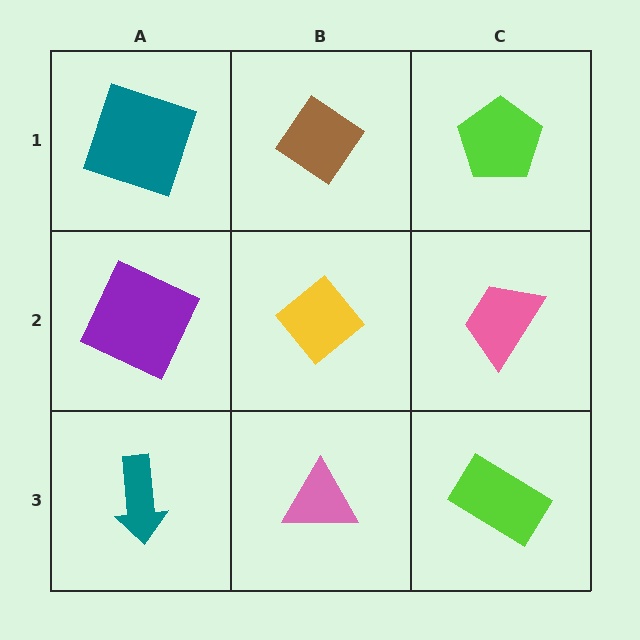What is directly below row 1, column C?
A pink trapezoid.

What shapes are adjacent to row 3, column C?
A pink trapezoid (row 2, column C), a pink triangle (row 3, column B).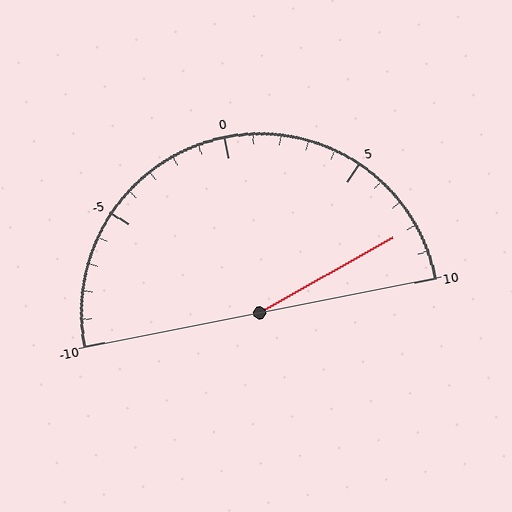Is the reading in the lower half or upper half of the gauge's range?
The reading is in the upper half of the range (-10 to 10).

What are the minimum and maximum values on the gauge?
The gauge ranges from -10 to 10.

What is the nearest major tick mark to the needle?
The nearest major tick mark is 10.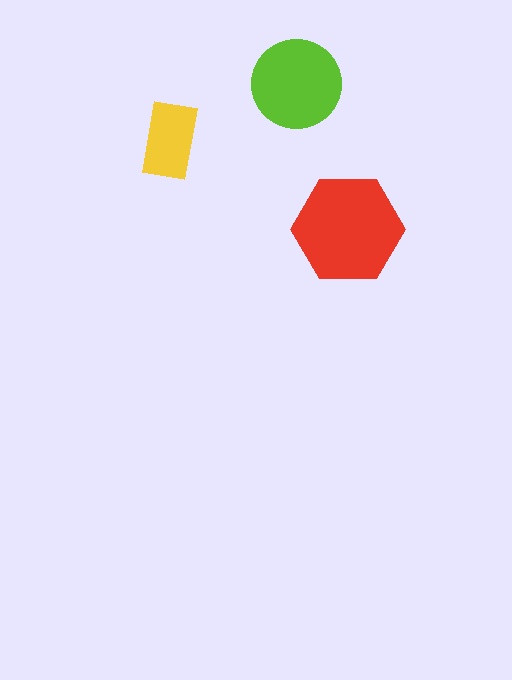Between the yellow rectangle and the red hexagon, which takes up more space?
The red hexagon.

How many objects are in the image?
There are 3 objects in the image.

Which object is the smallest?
The yellow rectangle.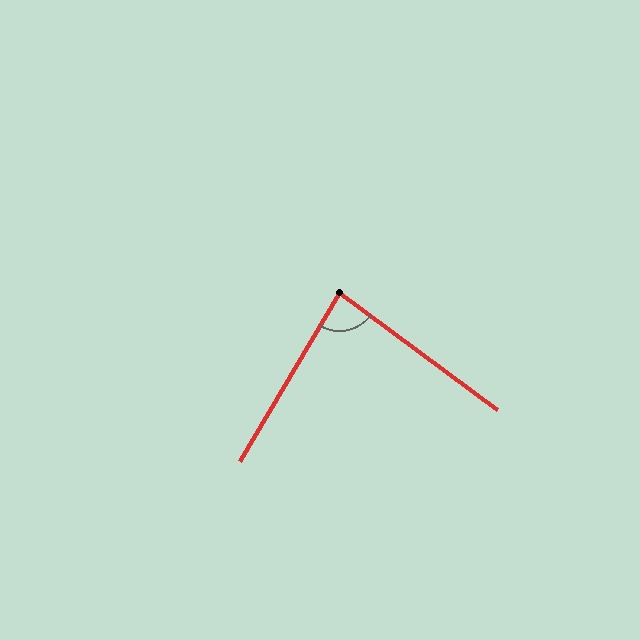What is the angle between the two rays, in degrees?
Approximately 84 degrees.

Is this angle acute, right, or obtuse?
It is acute.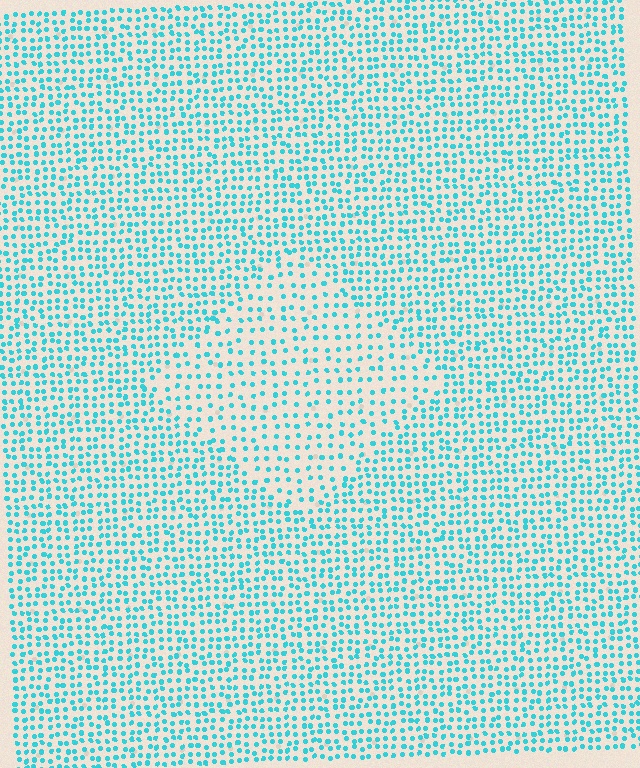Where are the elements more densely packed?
The elements are more densely packed outside the diamond boundary.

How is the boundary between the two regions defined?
The boundary is defined by a change in element density (approximately 1.7x ratio). All elements are the same color, size, and shape.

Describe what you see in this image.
The image contains small cyan elements arranged at two different densities. A diamond-shaped region is visible where the elements are less densely packed than the surrounding area.